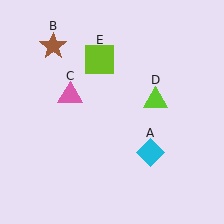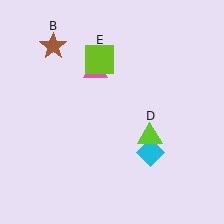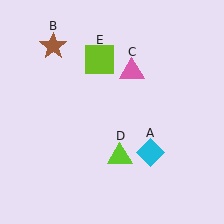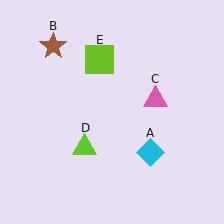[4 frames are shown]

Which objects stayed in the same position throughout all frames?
Cyan diamond (object A) and brown star (object B) and lime square (object E) remained stationary.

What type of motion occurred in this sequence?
The pink triangle (object C), lime triangle (object D) rotated clockwise around the center of the scene.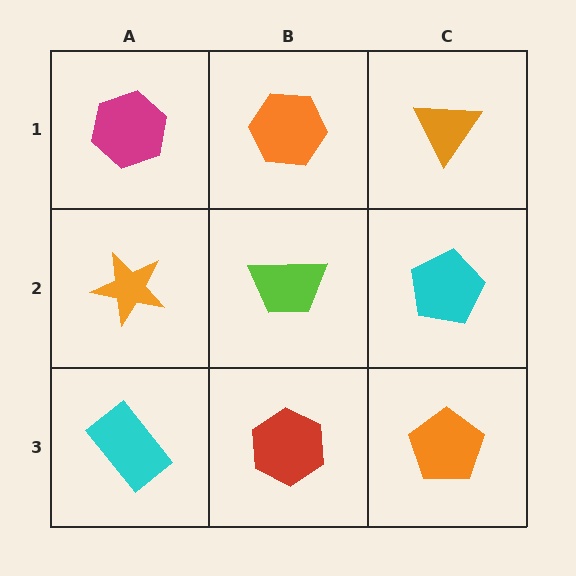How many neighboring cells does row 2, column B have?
4.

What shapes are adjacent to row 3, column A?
An orange star (row 2, column A), a red hexagon (row 3, column B).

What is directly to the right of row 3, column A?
A red hexagon.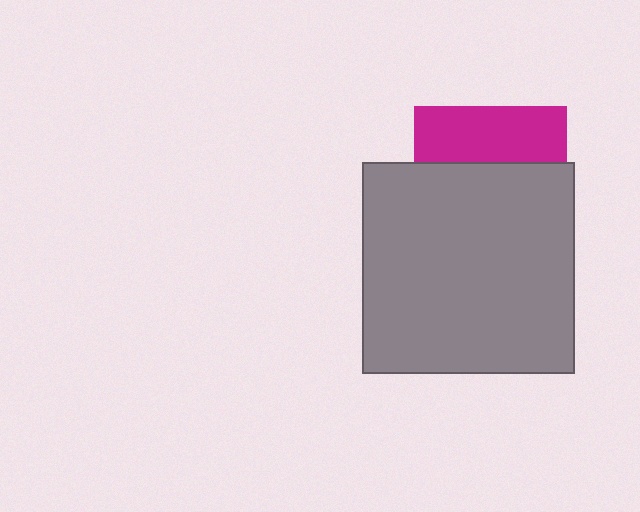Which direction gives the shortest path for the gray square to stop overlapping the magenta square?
Moving down gives the shortest separation.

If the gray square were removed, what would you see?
You would see the complete magenta square.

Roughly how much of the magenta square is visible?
A small part of it is visible (roughly 36%).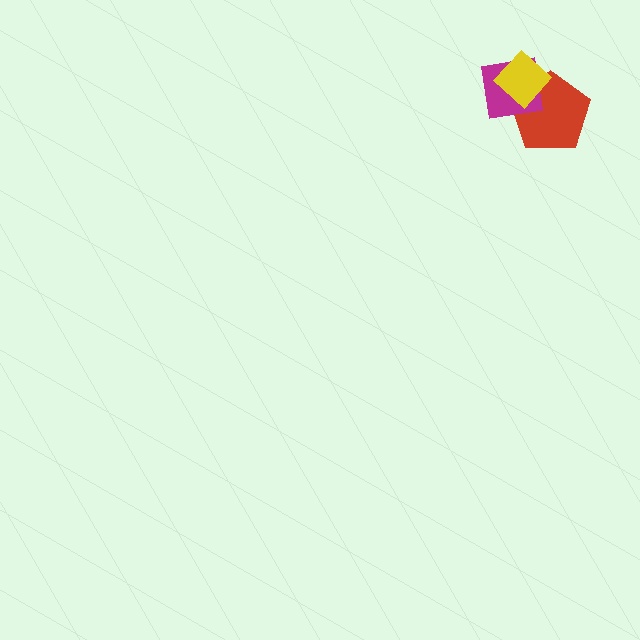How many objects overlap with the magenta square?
2 objects overlap with the magenta square.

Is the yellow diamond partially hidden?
No, no other shape covers it.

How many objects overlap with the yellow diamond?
2 objects overlap with the yellow diamond.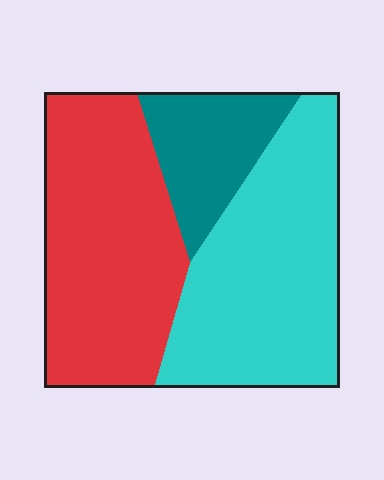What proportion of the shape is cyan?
Cyan takes up about two fifths (2/5) of the shape.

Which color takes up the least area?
Teal, at roughly 15%.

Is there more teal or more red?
Red.